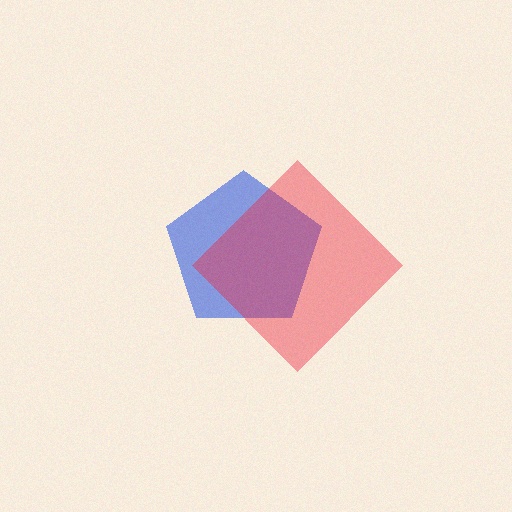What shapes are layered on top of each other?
The layered shapes are: a blue pentagon, a red diamond.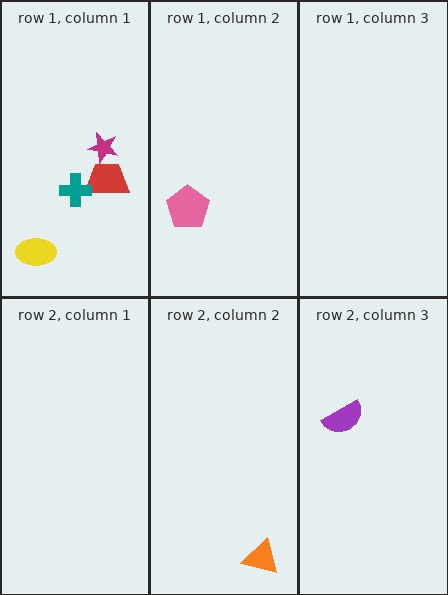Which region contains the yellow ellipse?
The row 1, column 1 region.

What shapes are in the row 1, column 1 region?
The yellow ellipse, the red trapezoid, the magenta star, the teal cross.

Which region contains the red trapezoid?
The row 1, column 1 region.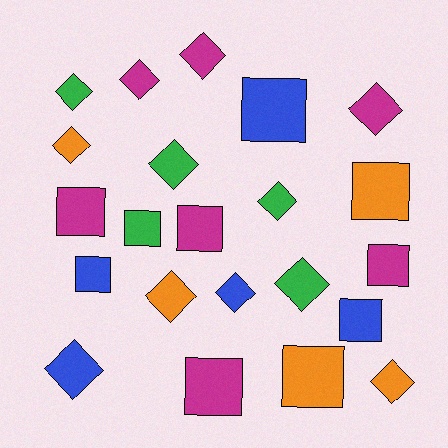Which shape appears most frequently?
Diamond, with 12 objects.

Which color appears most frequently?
Magenta, with 7 objects.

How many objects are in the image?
There are 22 objects.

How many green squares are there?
There is 1 green square.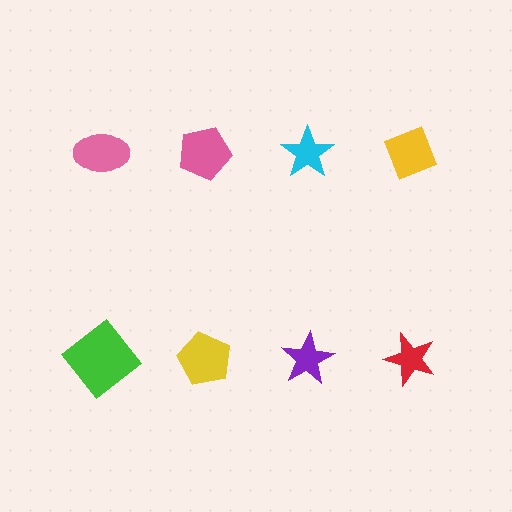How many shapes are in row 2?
4 shapes.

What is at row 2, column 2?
A yellow pentagon.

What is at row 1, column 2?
A pink pentagon.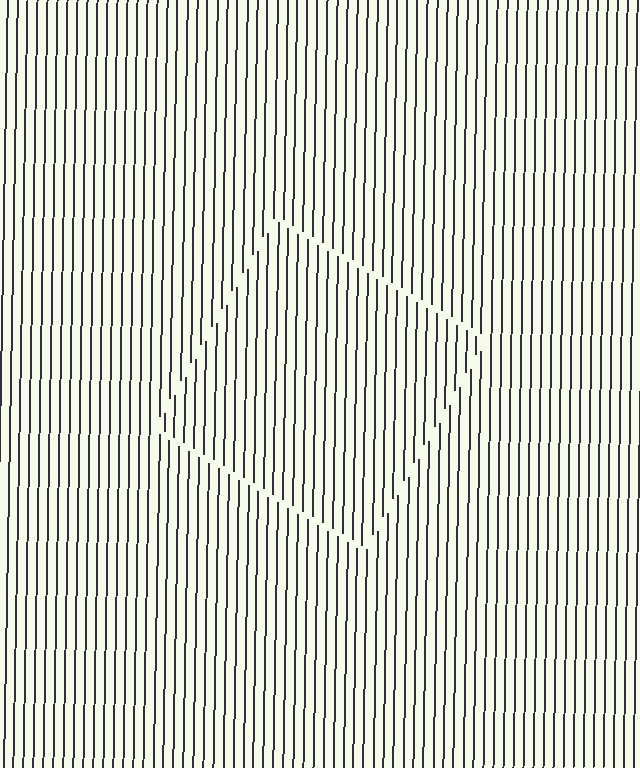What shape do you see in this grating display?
An illusory square. The interior of the shape contains the same grating, shifted by half a period — the contour is defined by the phase discontinuity where line-ends from the inner and outer gratings abut.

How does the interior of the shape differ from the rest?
The interior of the shape contains the same grating, shifted by half a period — the contour is defined by the phase discontinuity where line-ends from the inner and outer gratings abut.